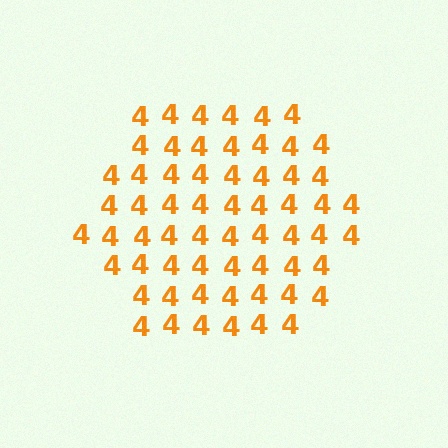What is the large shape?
The large shape is a hexagon.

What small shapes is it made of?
It is made of small digit 4's.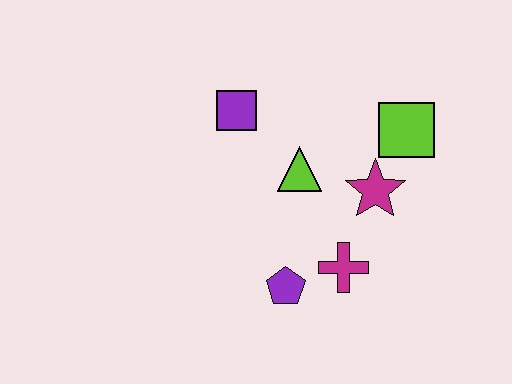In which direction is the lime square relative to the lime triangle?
The lime square is to the right of the lime triangle.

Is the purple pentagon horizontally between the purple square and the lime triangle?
Yes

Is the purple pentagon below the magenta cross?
Yes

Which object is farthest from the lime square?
The purple pentagon is farthest from the lime square.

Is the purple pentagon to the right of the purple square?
Yes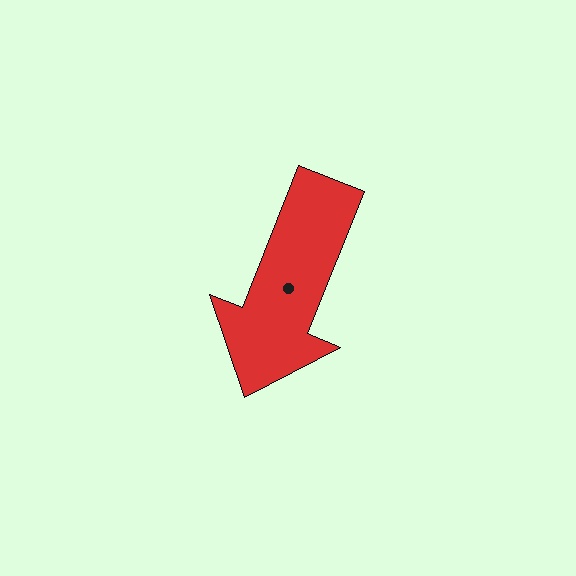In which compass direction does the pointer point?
South.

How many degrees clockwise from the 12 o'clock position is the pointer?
Approximately 202 degrees.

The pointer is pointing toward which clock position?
Roughly 7 o'clock.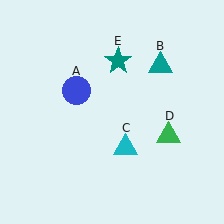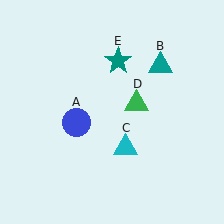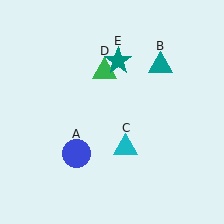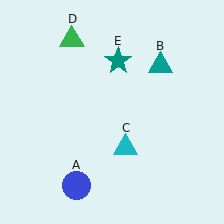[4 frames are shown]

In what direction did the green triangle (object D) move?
The green triangle (object D) moved up and to the left.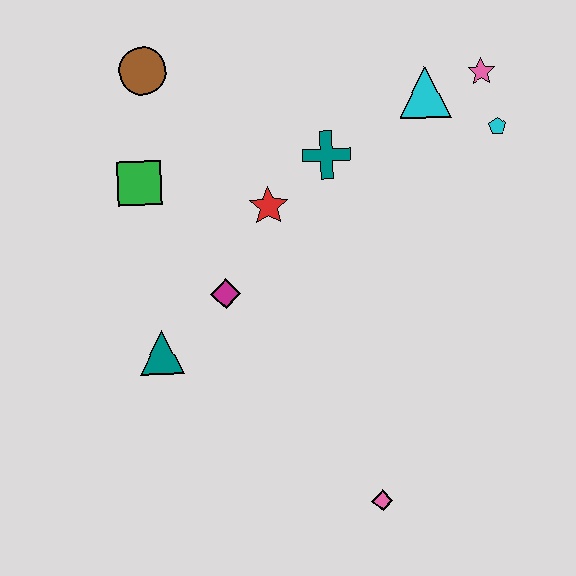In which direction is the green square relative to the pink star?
The green square is to the left of the pink star.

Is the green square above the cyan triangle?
No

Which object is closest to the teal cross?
The red star is closest to the teal cross.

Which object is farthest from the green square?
The pink diamond is farthest from the green square.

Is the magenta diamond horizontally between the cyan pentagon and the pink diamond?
No